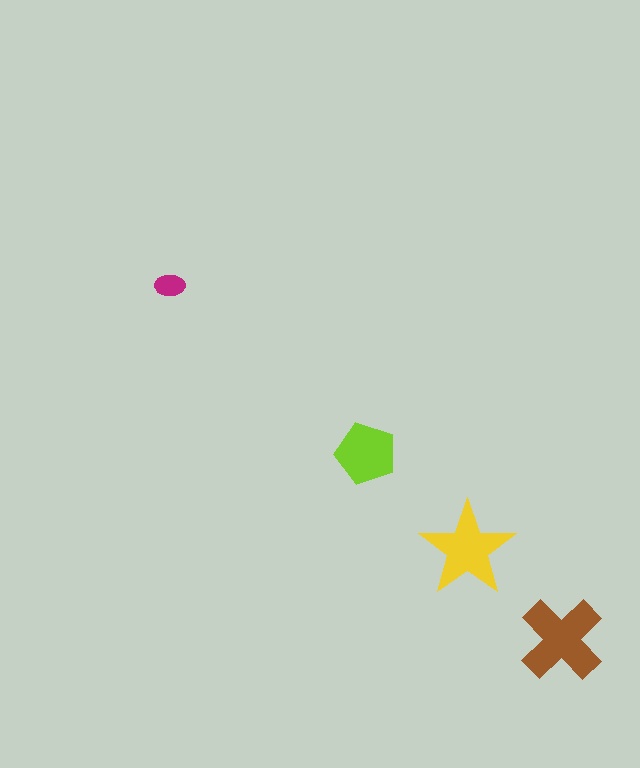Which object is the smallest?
The magenta ellipse.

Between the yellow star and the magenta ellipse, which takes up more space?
The yellow star.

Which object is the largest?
The brown cross.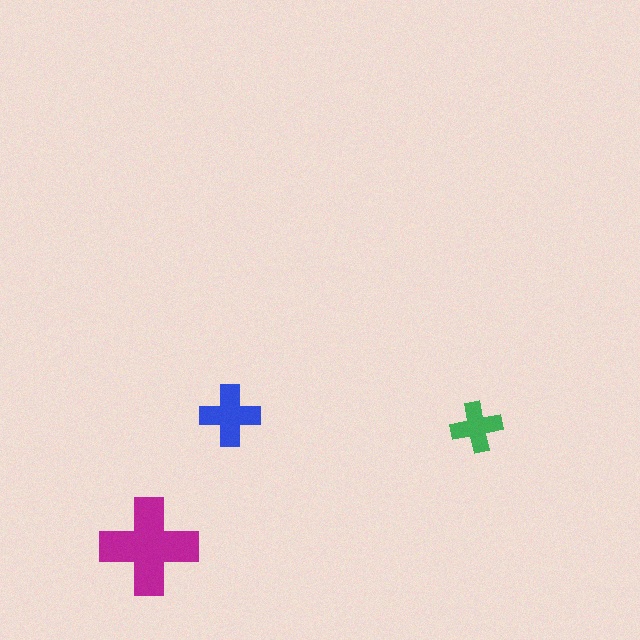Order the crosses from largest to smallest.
the magenta one, the blue one, the green one.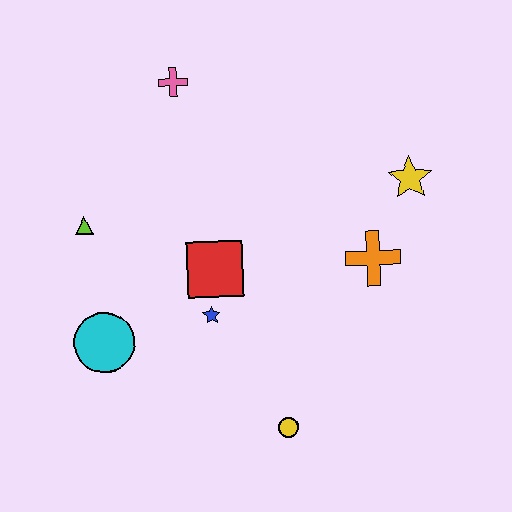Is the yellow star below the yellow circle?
No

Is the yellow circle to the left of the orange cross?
Yes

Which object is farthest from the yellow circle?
The pink cross is farthest from the yellow circle.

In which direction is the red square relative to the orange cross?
The red square is to the left of the orange cross.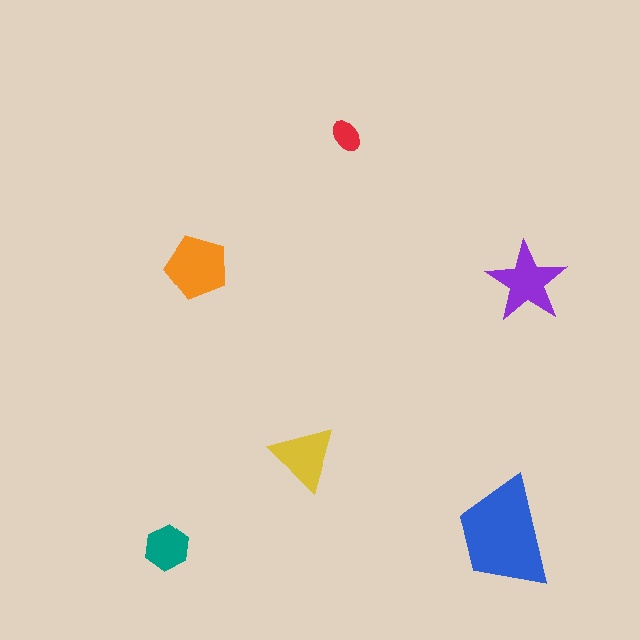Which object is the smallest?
The red ellipse.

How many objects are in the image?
There are 6 objects in the image.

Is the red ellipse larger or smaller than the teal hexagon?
Smaller.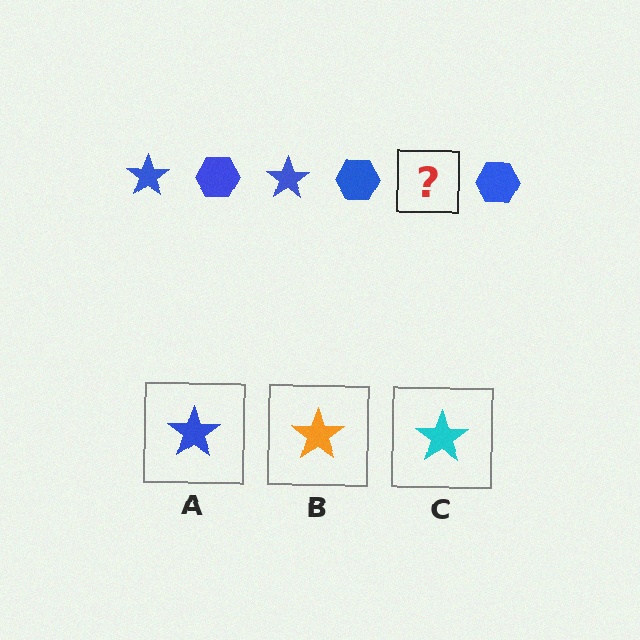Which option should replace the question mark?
Option A.